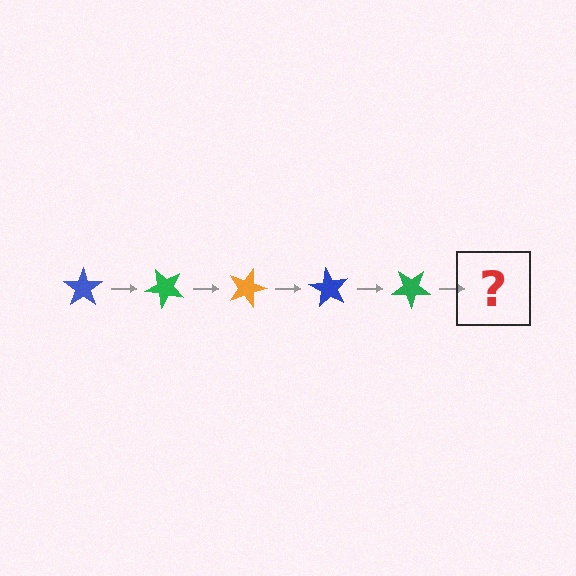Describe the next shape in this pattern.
It should be an orange star, rotated 225 degrees from the start.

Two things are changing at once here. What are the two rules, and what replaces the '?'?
The two rules are that it rotates 45 degrees each step and the color cycles through blue, green, and orange. The '?' should be an orange star, rotated 225 degrees from the start.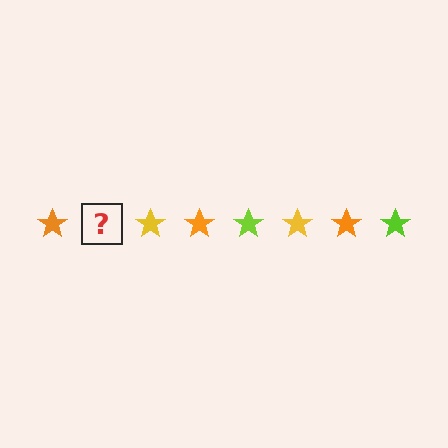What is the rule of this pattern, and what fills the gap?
The rule is that the pattern cycles through orange, lime, yellow stars. The gap should be filled with a lime star.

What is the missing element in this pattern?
The missing element is a lime star.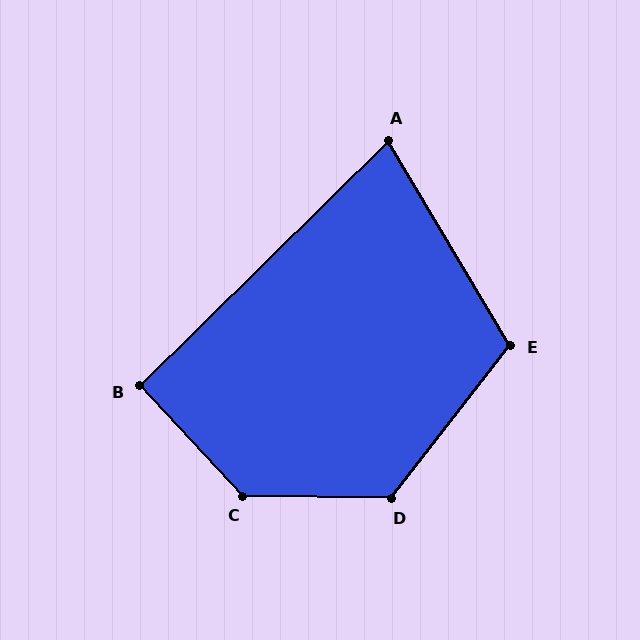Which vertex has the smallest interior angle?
A, at approximately 76 degrees.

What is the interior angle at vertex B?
Approximately 92 degrees (approximately right).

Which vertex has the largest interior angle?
C, at approximately 134 degrees.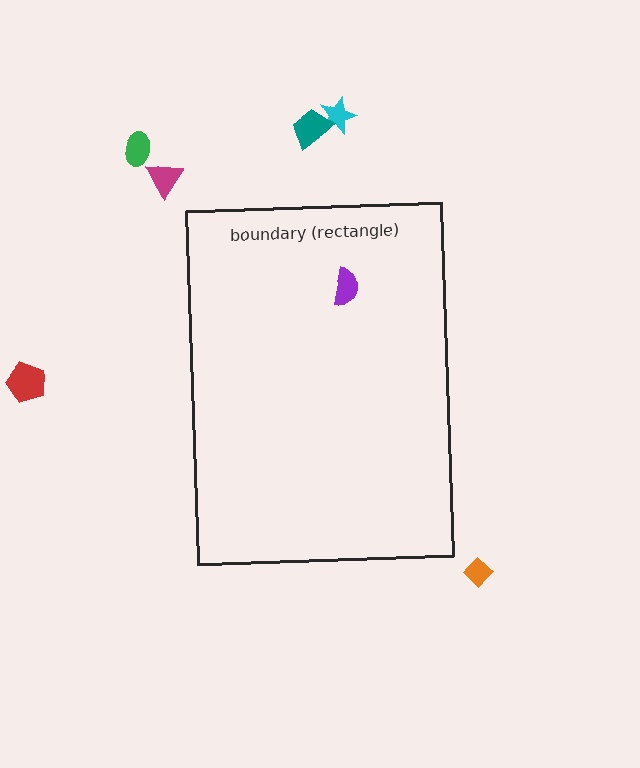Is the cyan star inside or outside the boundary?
Outside.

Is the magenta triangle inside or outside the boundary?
Outside.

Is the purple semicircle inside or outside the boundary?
Inside.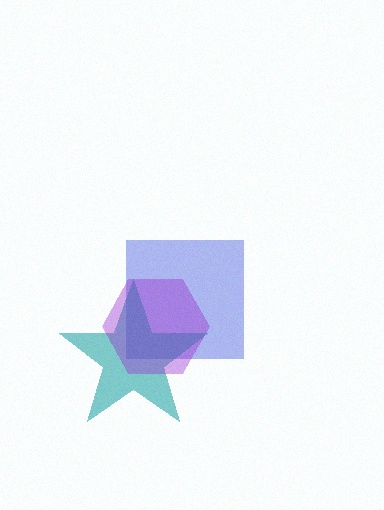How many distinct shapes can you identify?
There are 3 distinct shapes: a blue square, a teal star, a purple hexagon.